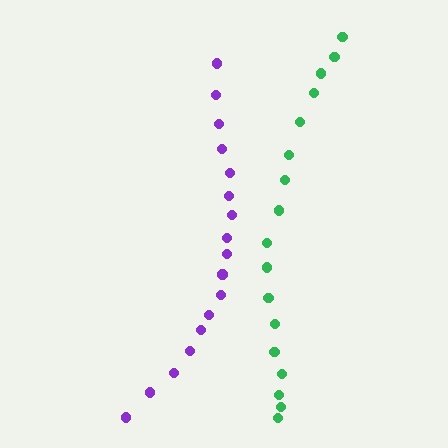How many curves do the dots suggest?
There are 2 distinct paths.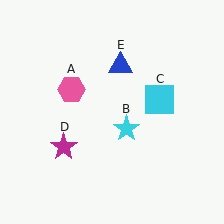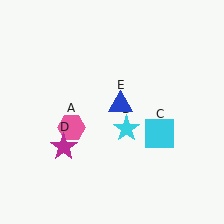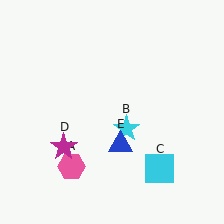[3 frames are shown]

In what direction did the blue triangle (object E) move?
The blue triangle (object E) moved down.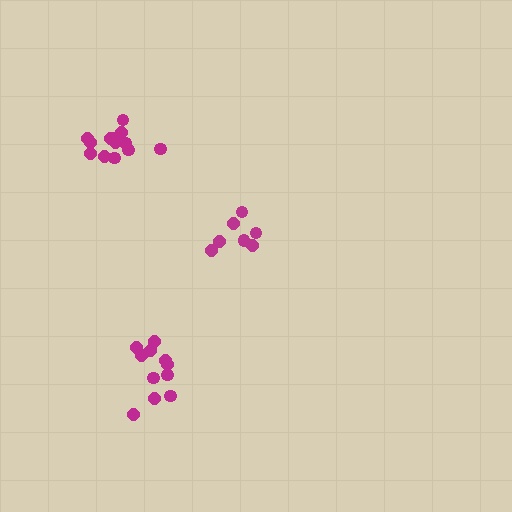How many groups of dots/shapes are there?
There are 3 groups.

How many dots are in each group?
Group 1: 13 dots, Group 2: 7 dots, Group 3: 11 dots (31 total).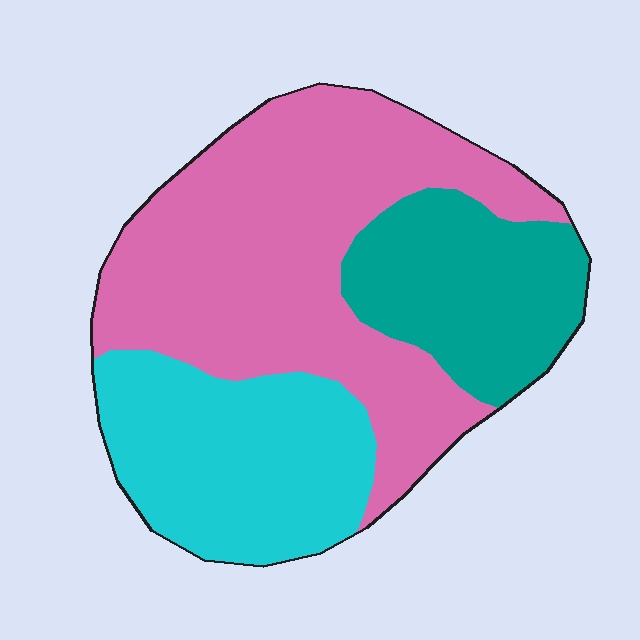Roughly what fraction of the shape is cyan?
Cyan covers roughly 25% of the shape.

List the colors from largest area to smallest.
From largest to smallest: pink, cyan, teal.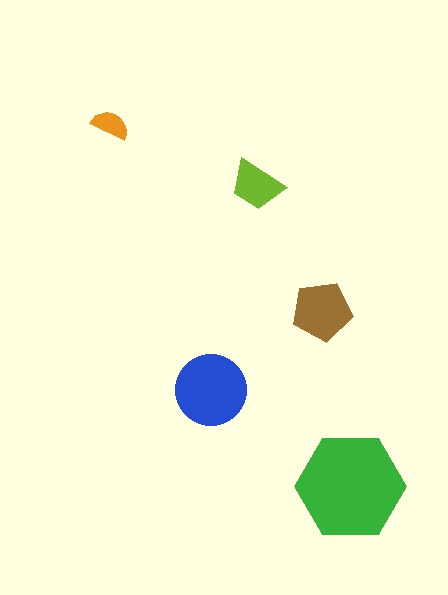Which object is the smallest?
The orange semicircle.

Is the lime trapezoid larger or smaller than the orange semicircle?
Larger.